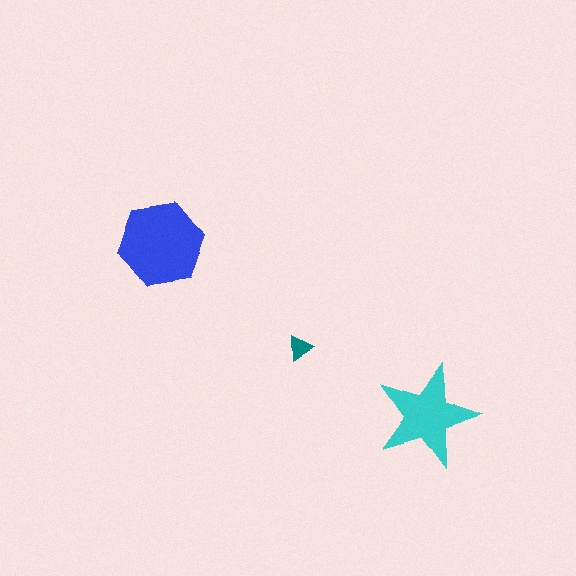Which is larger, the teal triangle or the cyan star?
The cyan star.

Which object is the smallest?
The teal triangle.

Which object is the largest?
The blue hexagon.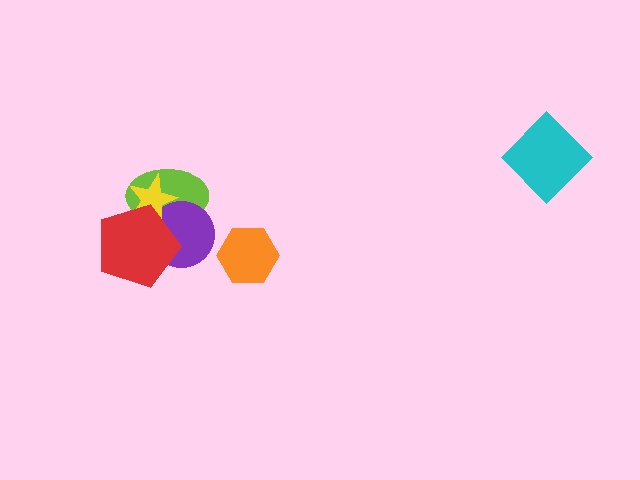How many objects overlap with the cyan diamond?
0 objects overlap with the cyan diamond.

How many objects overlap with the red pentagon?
3 objects overlap with the red pentagon.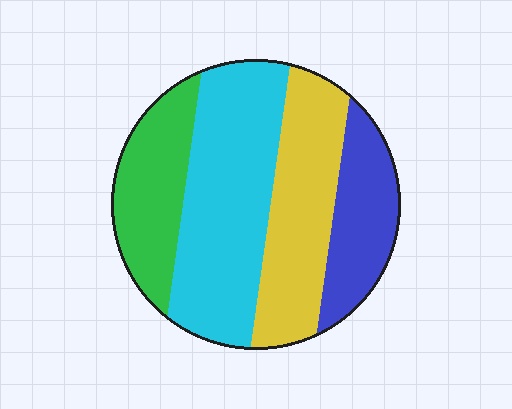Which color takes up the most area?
Cyan, at roughly 35%.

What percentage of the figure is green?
Green takes up about one fifth (1/5) of the figure.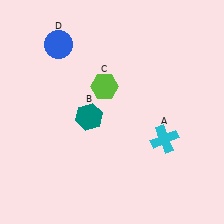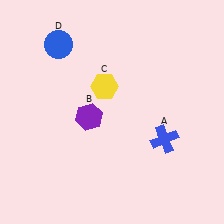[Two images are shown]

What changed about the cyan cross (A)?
In Image 1, A is cyan. In Image 2, it changed to blue.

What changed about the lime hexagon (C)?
In Image 1, C is lime. In Image 2, it changed to yellow.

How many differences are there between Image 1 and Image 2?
There are 3 differences between the two images.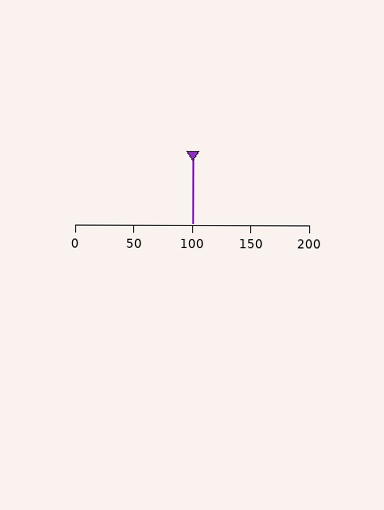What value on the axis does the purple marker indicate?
The marker indicates approximately 100.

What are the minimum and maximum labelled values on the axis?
The axis runs from 0 to 200.